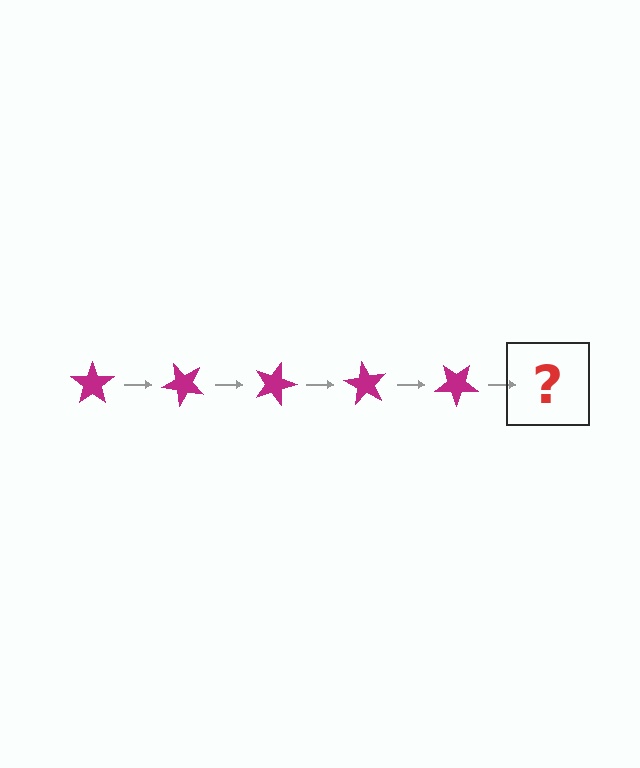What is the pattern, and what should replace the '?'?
The pattern is that the star rotates 45 degrees each step. The '?' should be a magenta star rotated 225 degrees.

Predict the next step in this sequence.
The next step is a magenta star rotated 225 degrees.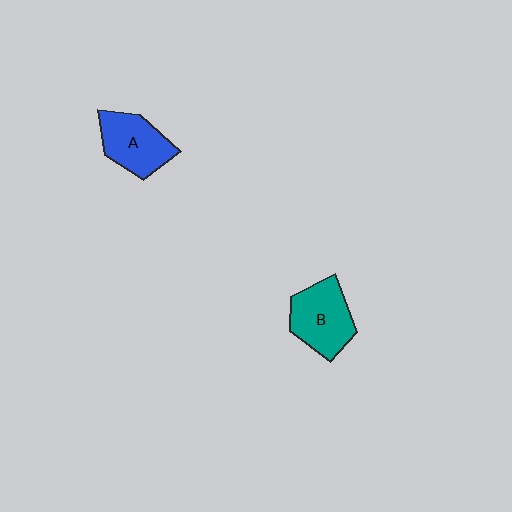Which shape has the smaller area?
Shape A (blue).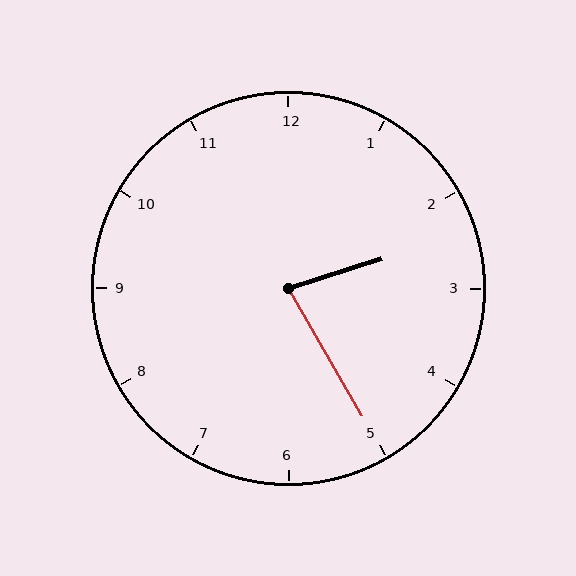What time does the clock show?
2:25.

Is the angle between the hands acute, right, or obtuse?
It is acute.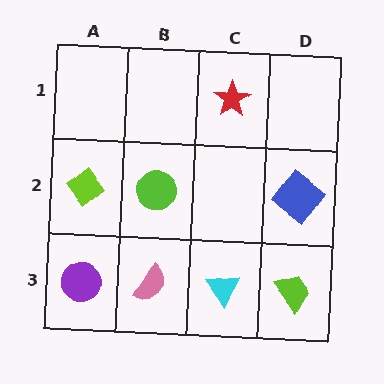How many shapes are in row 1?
1 shape.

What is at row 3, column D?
A lime trapezoid.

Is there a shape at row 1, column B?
No, that cell is empty.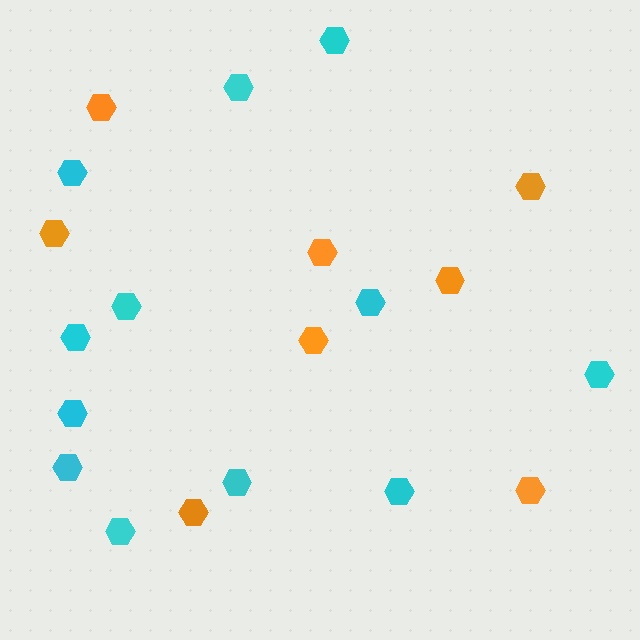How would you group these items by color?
There are 2 groups: one group of orange hexagons (8) and one group of cyan hexagons (12).